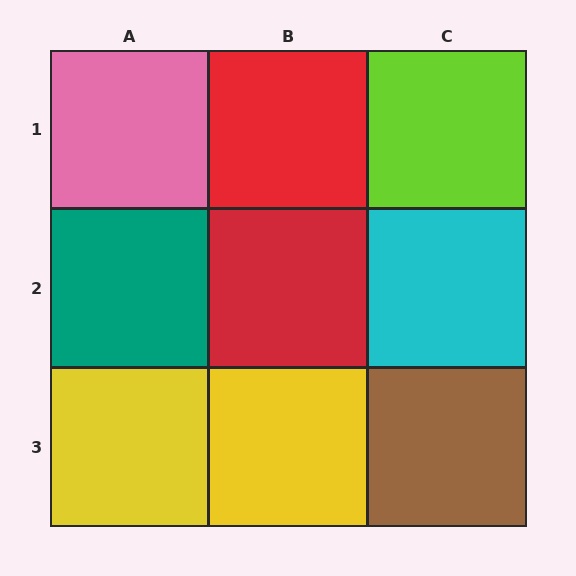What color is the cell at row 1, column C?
Lime.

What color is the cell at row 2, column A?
Teal.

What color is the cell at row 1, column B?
Red.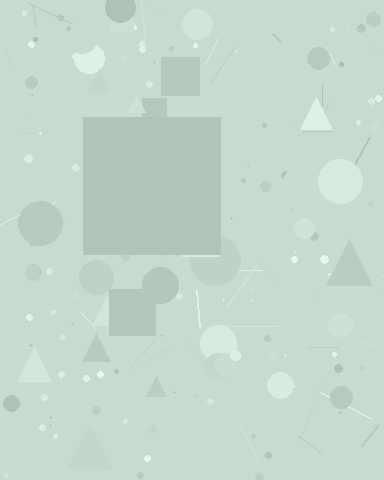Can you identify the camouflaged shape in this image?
The camouflaged shape is a square.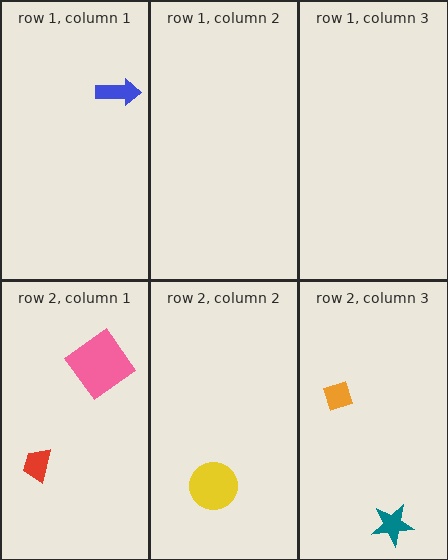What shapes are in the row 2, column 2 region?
The yellow circle.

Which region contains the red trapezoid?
The row 2, column 1 region.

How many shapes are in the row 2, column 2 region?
1.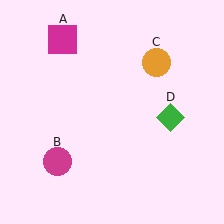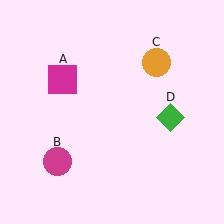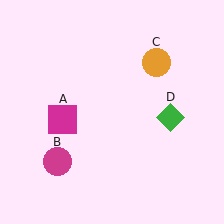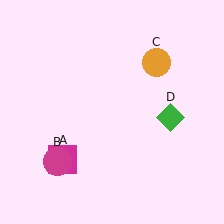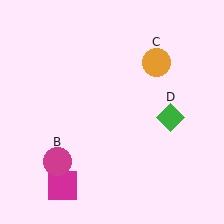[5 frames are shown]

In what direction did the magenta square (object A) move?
The magenta square (object A) moved down.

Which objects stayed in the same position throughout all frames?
Magenta circle (object B) and orange circle (object C) and green diamond (object D) remained stationary.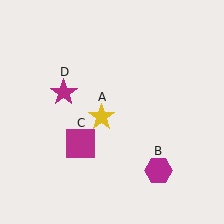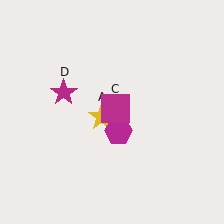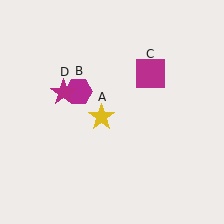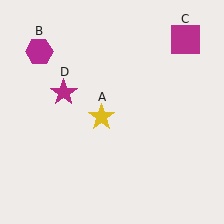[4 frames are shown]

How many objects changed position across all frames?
2 objects changed position: magenta hexagon (object B), magenta square (object C).